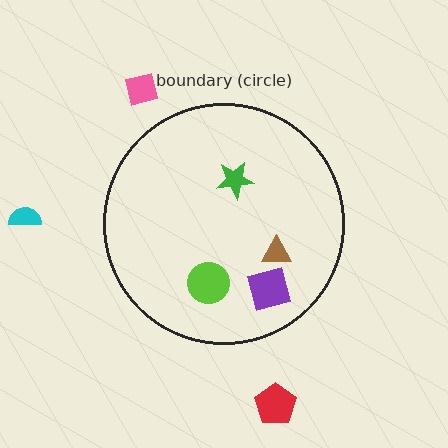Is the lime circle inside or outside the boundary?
Inside.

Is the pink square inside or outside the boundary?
Outside.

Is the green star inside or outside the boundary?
Inside.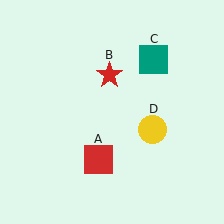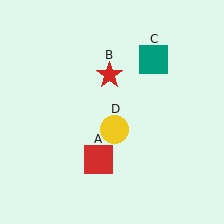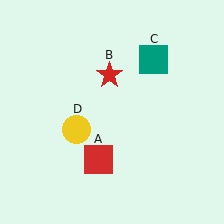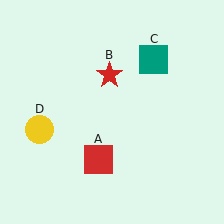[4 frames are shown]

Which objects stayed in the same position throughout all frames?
Red square (object A) and red star (object B) and teal square (object C) remained stationary.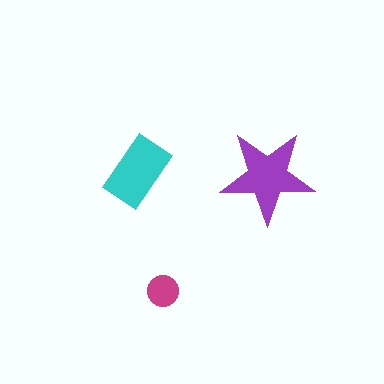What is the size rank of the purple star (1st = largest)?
1st.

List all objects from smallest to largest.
The magenta circle, the cyan rectangle, the purple star.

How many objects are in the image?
There are 3 objects in the image.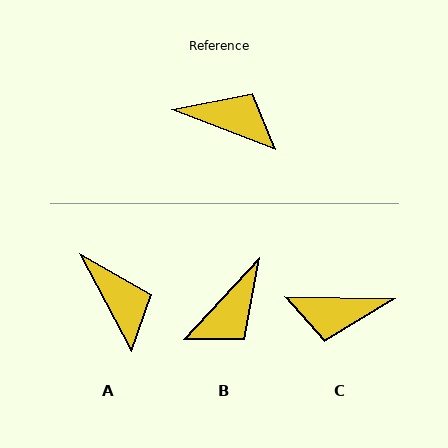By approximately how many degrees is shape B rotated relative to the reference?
Approximately 112 degrees clockwise.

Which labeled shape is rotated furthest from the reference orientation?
C, about 160 degrees away.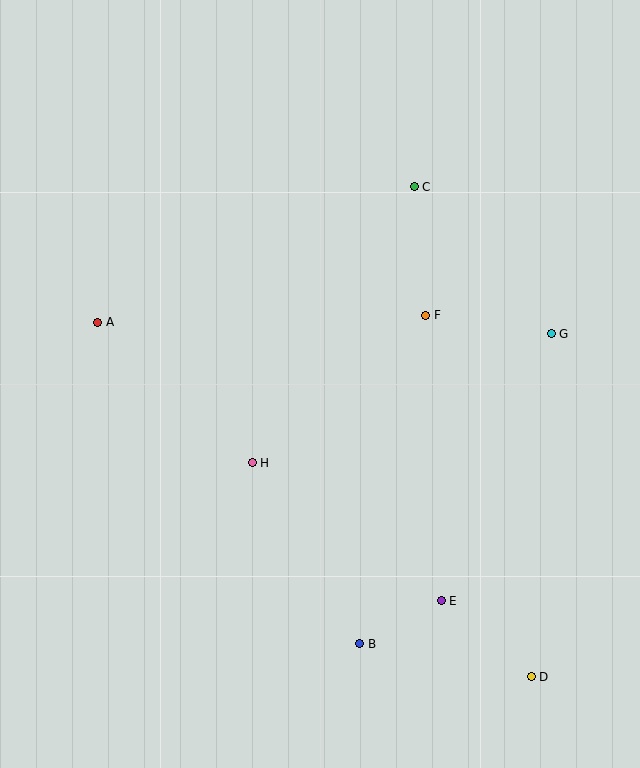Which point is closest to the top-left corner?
Point A is closest to the top-left corner.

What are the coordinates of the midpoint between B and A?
The midpoint between B and A is at (229, 483).